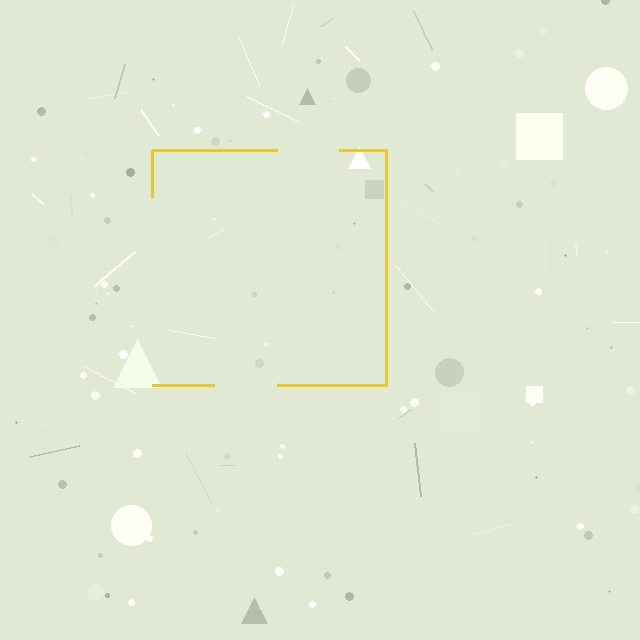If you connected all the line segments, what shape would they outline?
They would outline a square.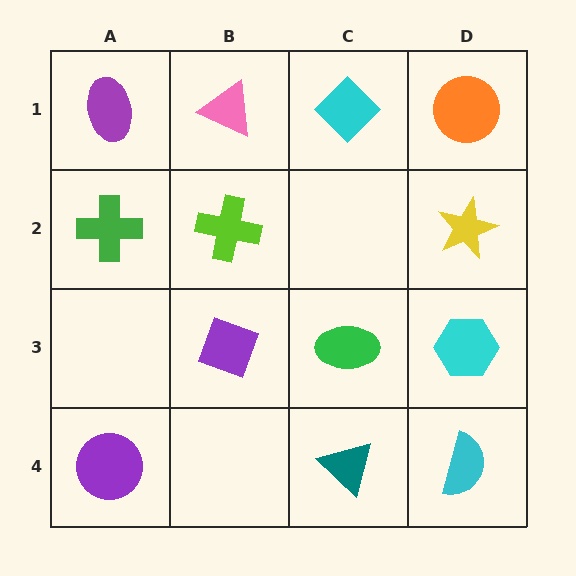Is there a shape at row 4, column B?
No, that cell is empty.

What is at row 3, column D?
A cyan hexagon.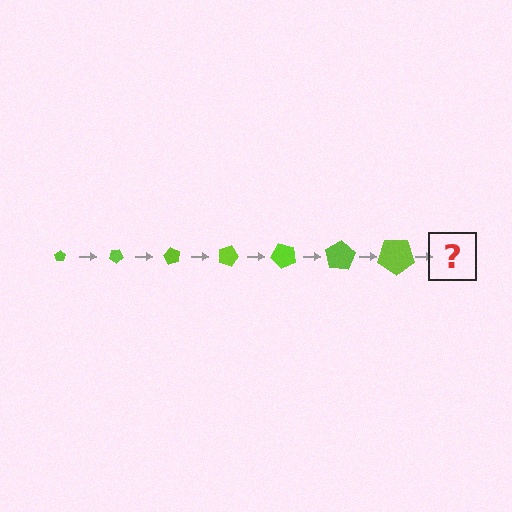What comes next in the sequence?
The next element should be a pentagon, larger than the previous one and rotated 210 degrees from the start.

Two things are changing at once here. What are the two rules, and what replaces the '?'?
The two rules are that the pentagon grows larger each step and it rotates 30 degrees each step. The '?' should be a pentagon, larger than the previous one and rotated 210 degrees from the start.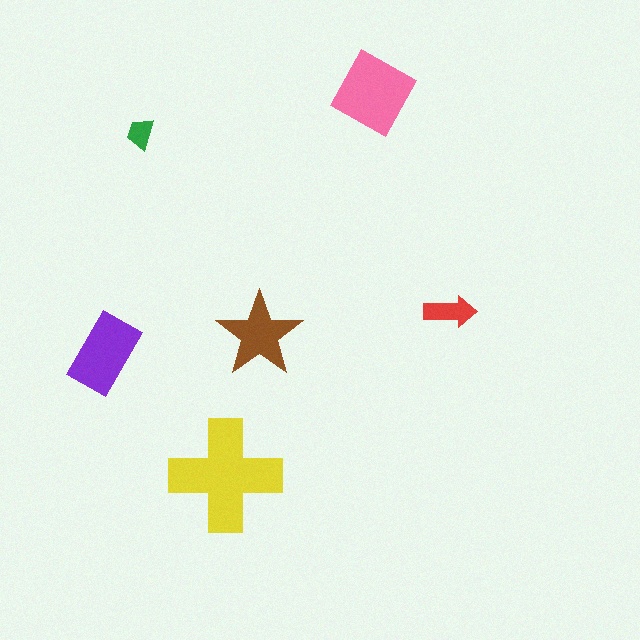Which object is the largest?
The yellow cross.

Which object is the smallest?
The green trapezoid.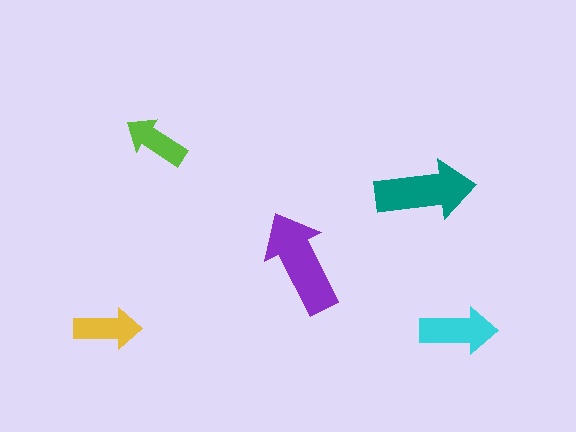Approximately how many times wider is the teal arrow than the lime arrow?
About 1.5 times wider.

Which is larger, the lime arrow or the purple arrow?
The purple one.